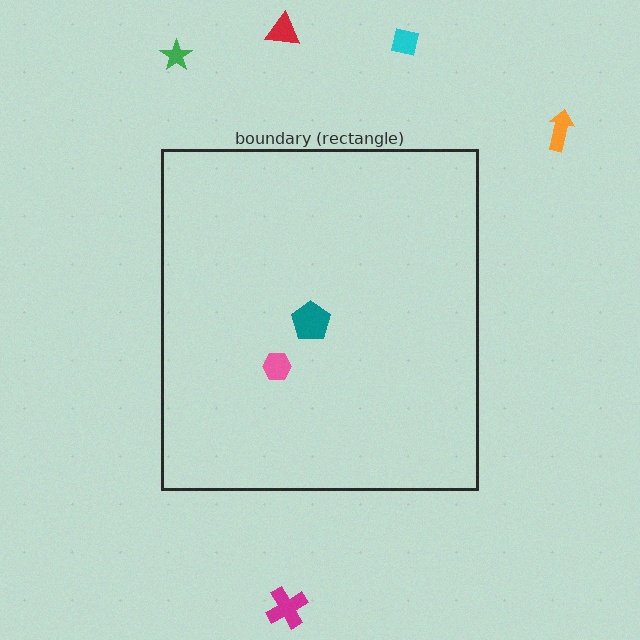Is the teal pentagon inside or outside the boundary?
Inside.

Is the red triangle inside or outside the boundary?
Outside.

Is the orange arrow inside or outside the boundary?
Outside.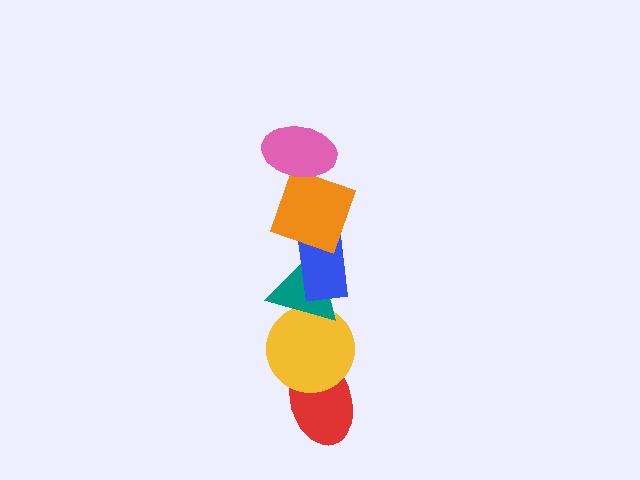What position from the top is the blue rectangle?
The blue rectangle is 3rd from the top.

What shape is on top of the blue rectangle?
The orange square is on top of the blue rectangle.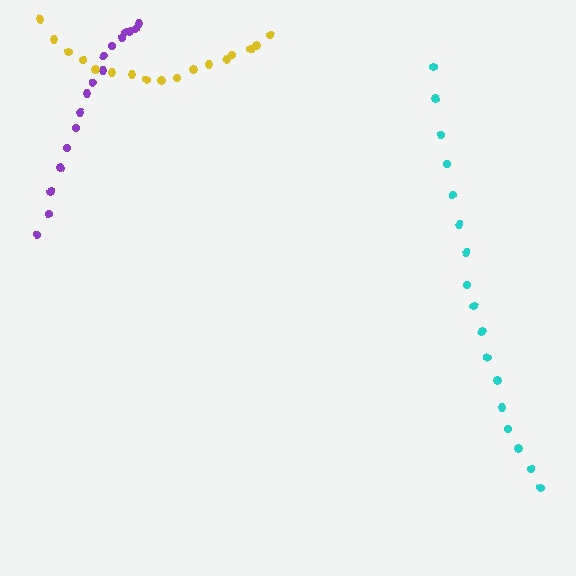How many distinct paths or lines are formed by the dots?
There are 3 distinct paths.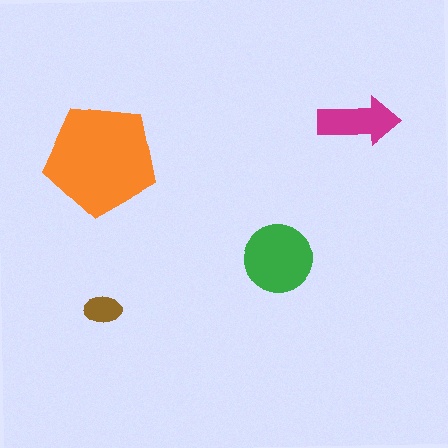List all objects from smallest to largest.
The brown ellipse, the magenta arrow, the green circle, the orange pentagon.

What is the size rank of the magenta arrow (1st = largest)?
3rd.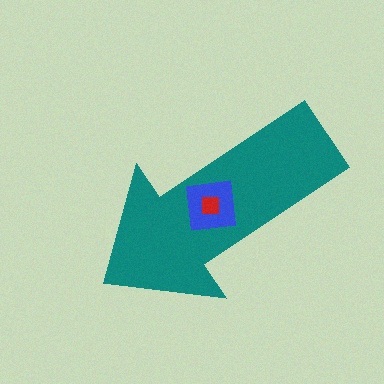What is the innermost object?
The red square.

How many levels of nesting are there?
3.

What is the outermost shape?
The teal arrow.